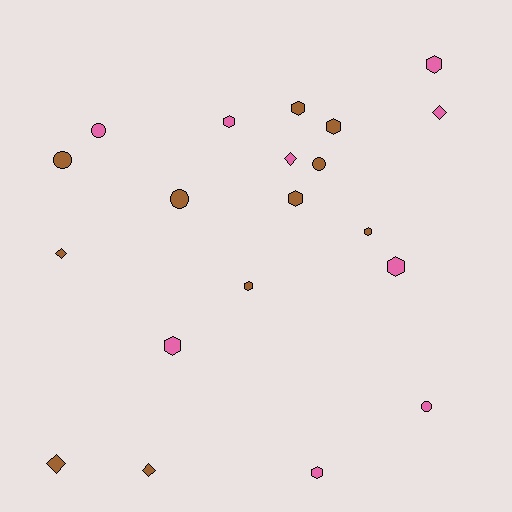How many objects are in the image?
There are 20 objects.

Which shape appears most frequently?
Hexagon, with 10 objects.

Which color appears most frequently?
Brown, with 11 objects.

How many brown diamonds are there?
There are 3 brown diamonds.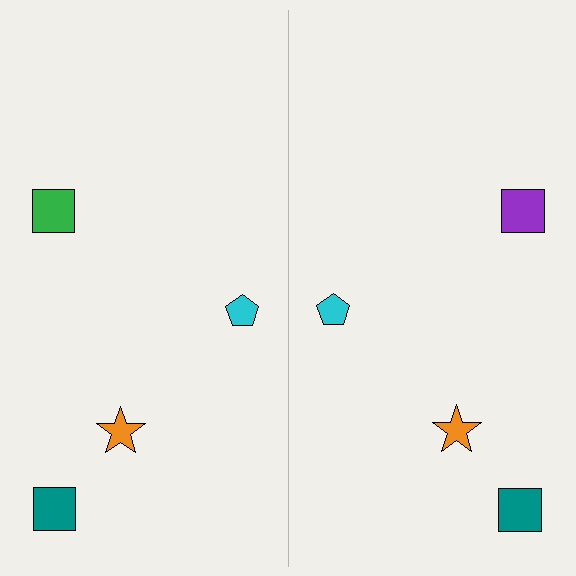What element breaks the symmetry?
The purple square on the right side breaks the symmetry — its mirror counterpart is green.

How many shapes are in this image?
There are 8 shapes in this image.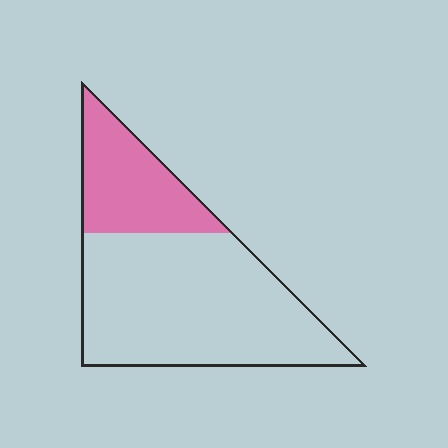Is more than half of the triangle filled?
No.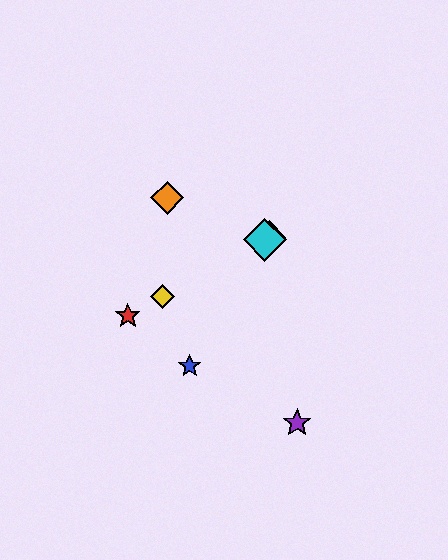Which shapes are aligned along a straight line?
The red star, the green diamond, the yellow diamond, the cyan diamond are aligned along a straight line.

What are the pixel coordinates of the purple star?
The purple star is at (297, 423).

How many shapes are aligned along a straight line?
4 shapes (the red star, the green diamond, the yellow diamond, the cyan diamond) are aligned along a straight line.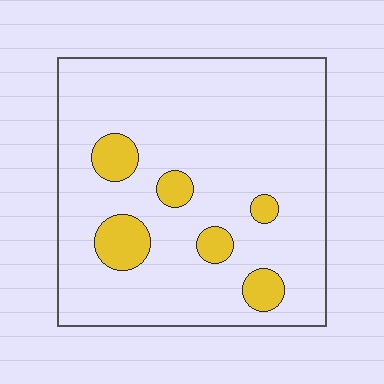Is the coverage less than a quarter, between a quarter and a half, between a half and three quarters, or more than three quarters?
Less than a quarter.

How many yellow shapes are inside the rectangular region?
6.